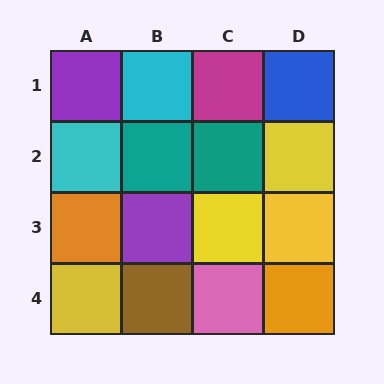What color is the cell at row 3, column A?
Orange.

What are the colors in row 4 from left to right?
Yellow, brown, pink, orange.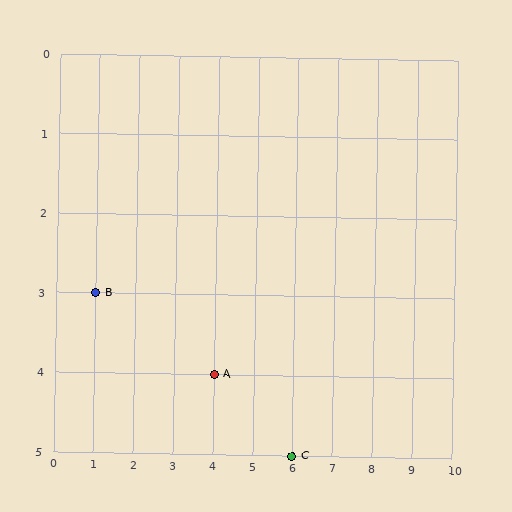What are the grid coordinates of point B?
Point B is at grid coordinates (1, 3).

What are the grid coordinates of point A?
Point A is at grid coordinates (4, 4).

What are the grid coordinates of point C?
Point C is at grid coordinates (6, 5).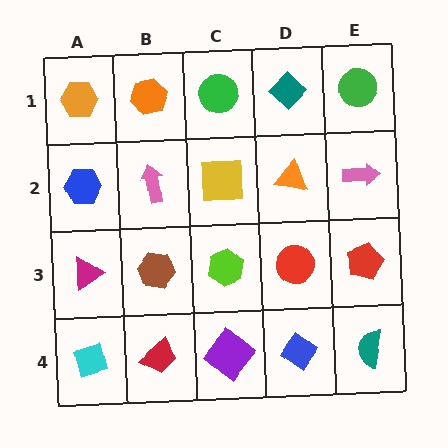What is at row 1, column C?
A green circle.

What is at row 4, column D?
A blue diamond.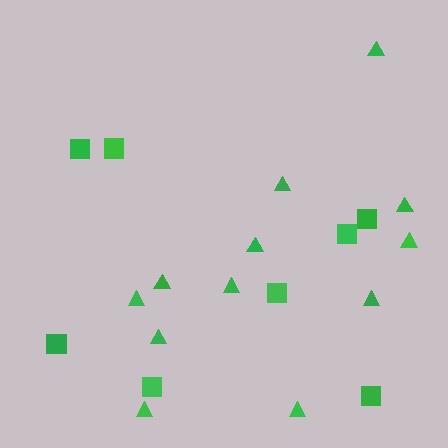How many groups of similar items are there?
There are 2 groups: one group of squares (8) and one group of triangles (12).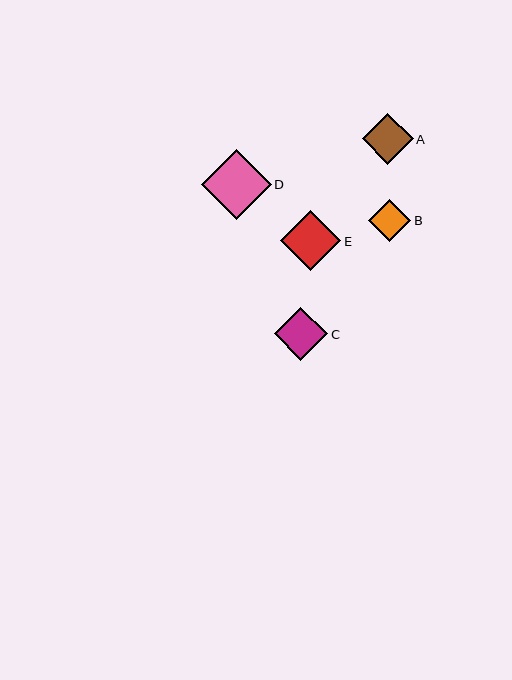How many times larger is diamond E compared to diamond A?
Diamond E is approximately 1.2 times the size of diamond A.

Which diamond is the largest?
Diamond D is the largest with a size of approximately 70 pixels.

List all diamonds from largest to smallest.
From largest to smallest: D, E, C, A, B.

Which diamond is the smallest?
Diamond B is the smallest with a size of approximately 42 pixels.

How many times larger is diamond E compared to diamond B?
Diamond E is approximately 1.4 times the size of diamond B.